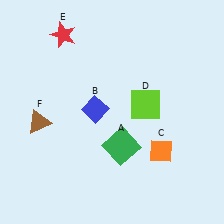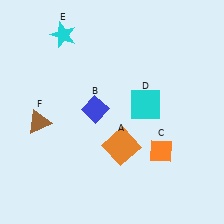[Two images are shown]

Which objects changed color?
A changed from green to orange. D changed from lime to cyan. E changed from red to cyan.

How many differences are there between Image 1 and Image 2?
There are 3 differences between the two images.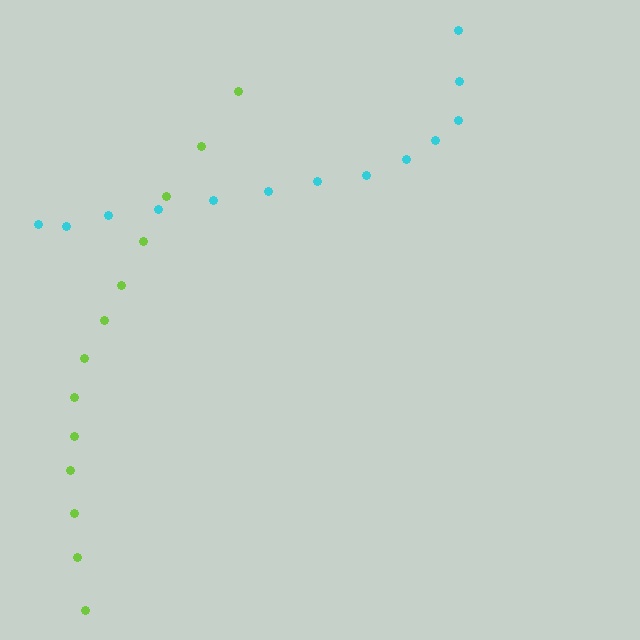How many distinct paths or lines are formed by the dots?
There are 2 distinct paths.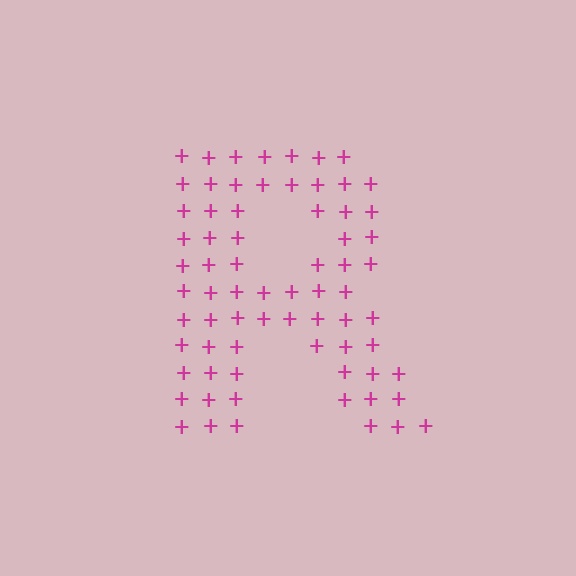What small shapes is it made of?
It is made of small plus signs.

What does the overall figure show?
The overall figure shows the letter R.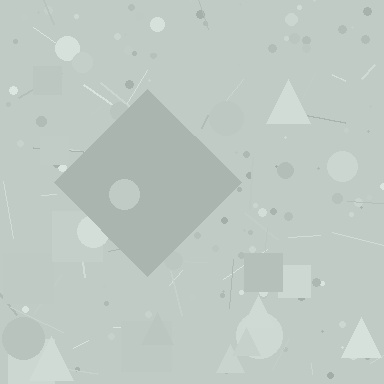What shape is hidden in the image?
A diamond is hidden in the image.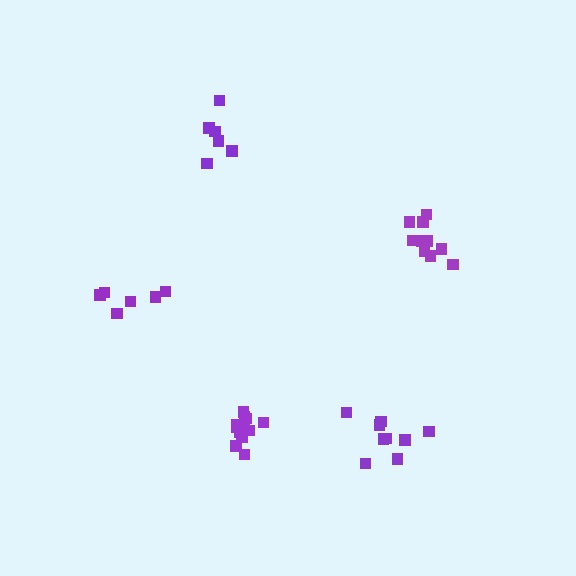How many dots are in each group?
Group 1: 12 dots, Group 2: 9 dots, Group 3: 6 dots, Group 4: 6 dots, Group 5: 11 dots (44 total).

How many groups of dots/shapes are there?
There are 5 groups.